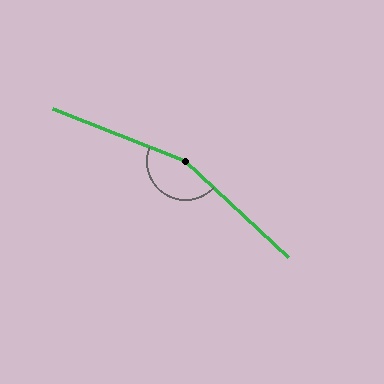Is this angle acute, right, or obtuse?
It is obtuse.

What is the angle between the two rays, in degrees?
Approximately 158 degrees.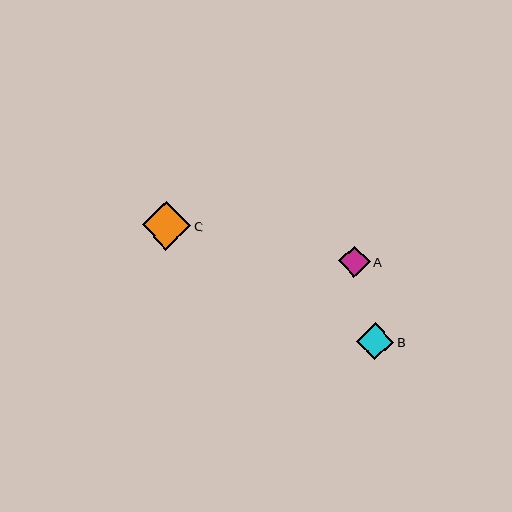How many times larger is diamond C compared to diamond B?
Diamond C is approximately 1.3 times the size of diamond B.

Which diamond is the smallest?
Diamond A is the smallest with a size of approximately 31 pixels.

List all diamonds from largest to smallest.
From largest to smallest: C, B, A.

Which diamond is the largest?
Diamond C is the largest with a size of approximately 49 pixels.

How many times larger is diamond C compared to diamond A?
Diamond C is approximately 1.6 times the size of diamond A.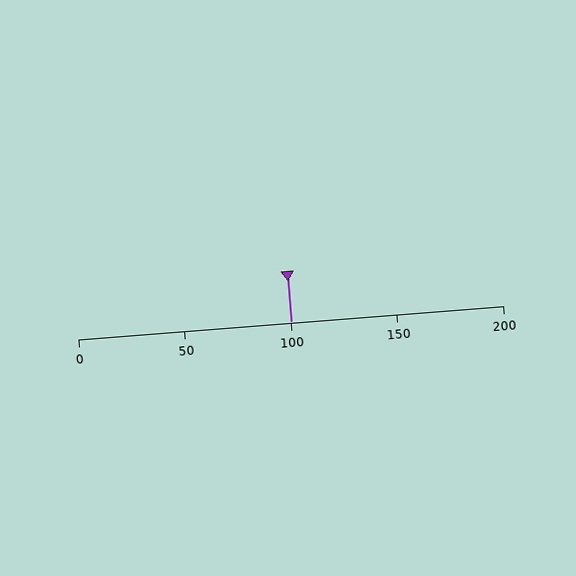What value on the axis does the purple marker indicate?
The marker indicates approximately 100.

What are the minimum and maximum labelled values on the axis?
The axis runs from 0 to 200.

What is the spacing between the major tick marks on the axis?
The major ticks are spaced 50 apart.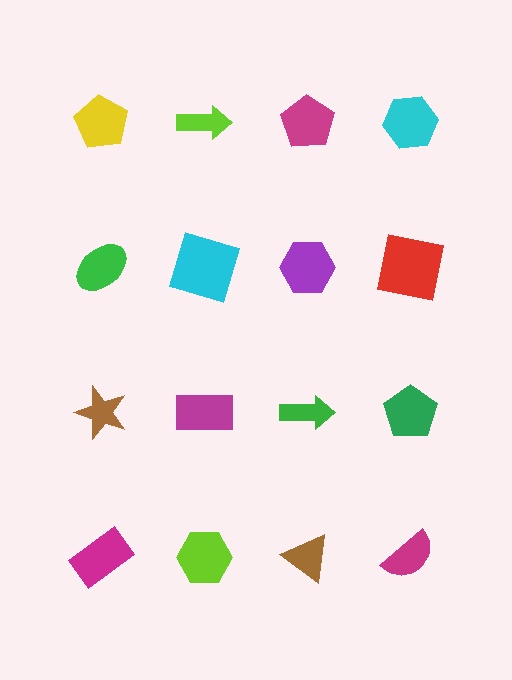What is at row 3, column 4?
A green pentagon.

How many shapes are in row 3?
4 shapes.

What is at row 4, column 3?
A brown triangle.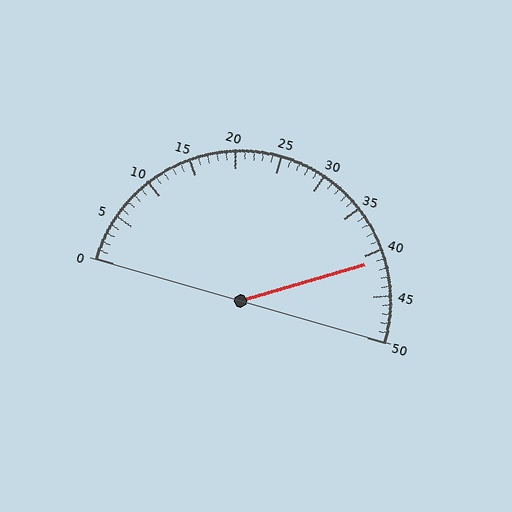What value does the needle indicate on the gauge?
The needle indicates approximately 41.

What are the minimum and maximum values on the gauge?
The gauge ranges from 0 to 50.